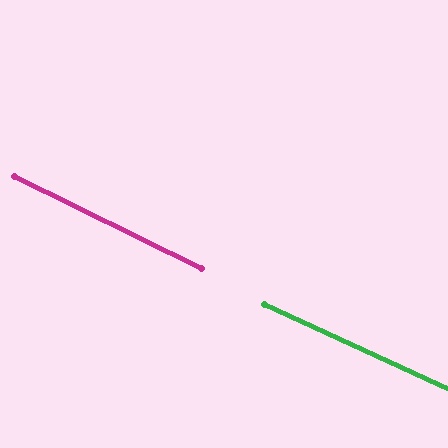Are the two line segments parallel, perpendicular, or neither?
Parallel — their directions differ by only 1.6°.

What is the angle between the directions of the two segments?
Approximately 2 degrees.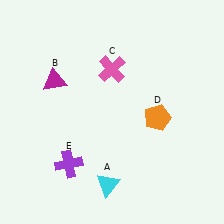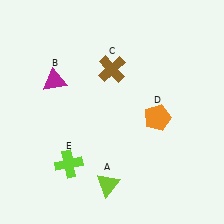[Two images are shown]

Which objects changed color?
A changed from cyan to lime. C changed from pink to brown. E changed from purple to lime.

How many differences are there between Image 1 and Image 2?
There are 3 differences between the two images.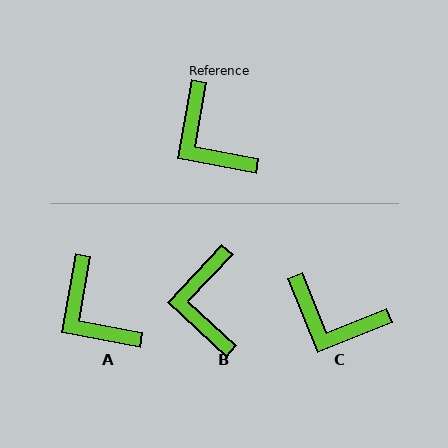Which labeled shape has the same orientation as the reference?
A.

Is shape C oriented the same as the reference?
No, it is off by about 32 degrees.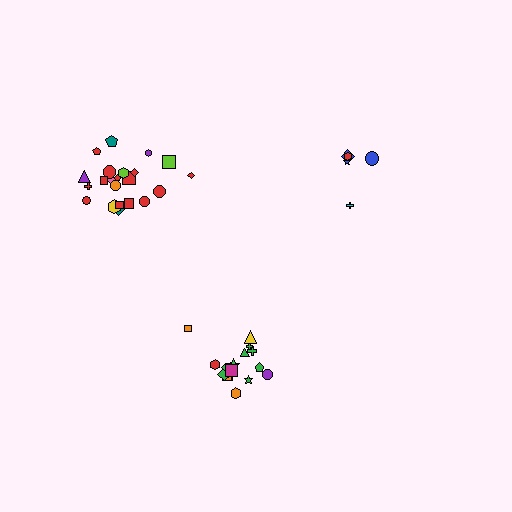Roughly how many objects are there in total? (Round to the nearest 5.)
Roughly 45 objects in total.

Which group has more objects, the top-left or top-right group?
The top-left group.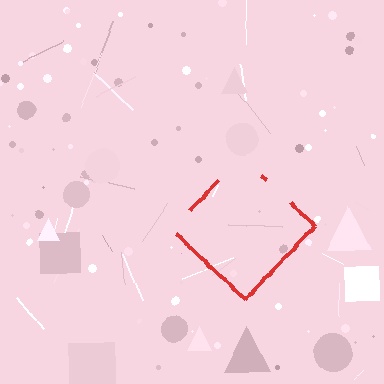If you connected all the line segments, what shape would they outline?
They would outline a diamond.